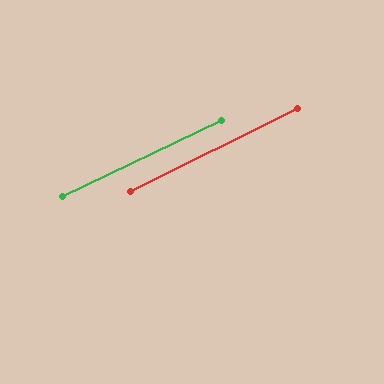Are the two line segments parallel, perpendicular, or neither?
Parallel — their directions differ by only 1.2°.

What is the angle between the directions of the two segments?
Approximately 1 degree.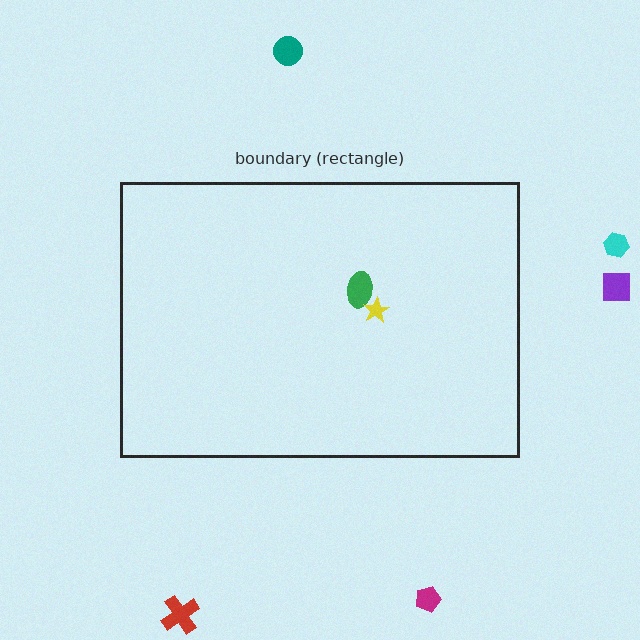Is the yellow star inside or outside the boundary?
Inside.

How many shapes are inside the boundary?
2 inside, 5 outside.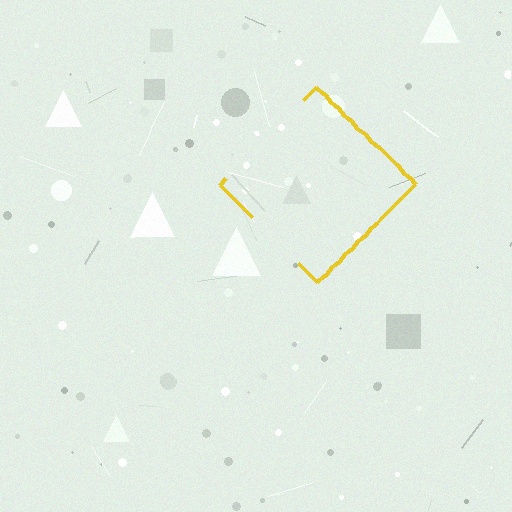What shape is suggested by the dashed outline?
The dashed outline suggests a diamond.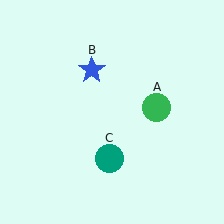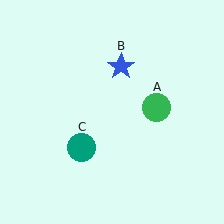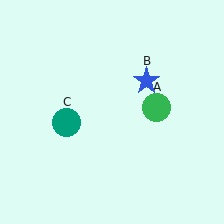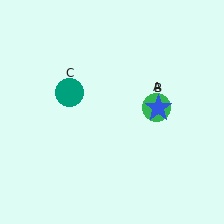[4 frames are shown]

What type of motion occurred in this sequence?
The blue star (object B), teal circle (object C) rotated clockwise around the center of the scene.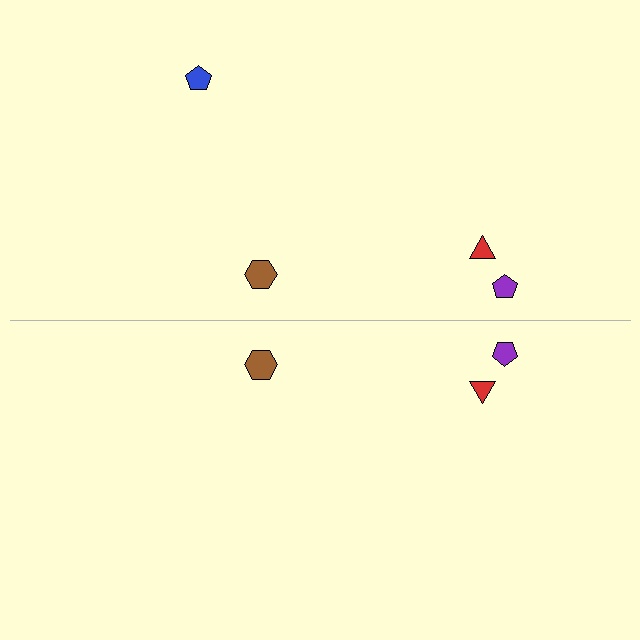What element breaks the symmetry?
A blue pentagon is missing from the bottom side.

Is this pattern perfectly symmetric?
No, the pattern is not perfectly symmetric. A blue pentagon is missing from the bottom side.